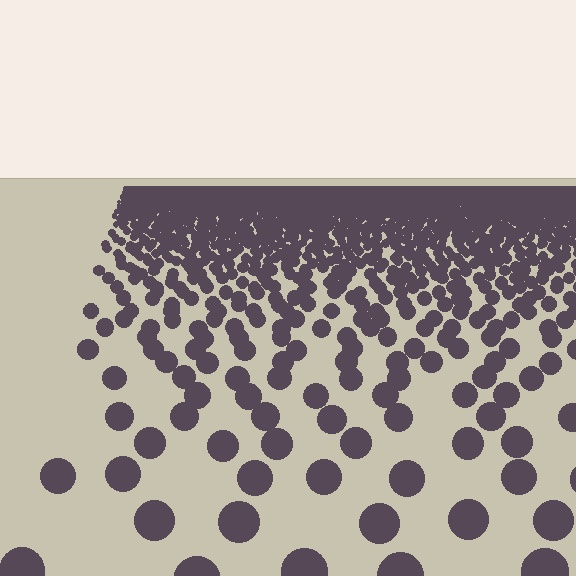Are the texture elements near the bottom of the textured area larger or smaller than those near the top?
Larger. Near the bottom, elements are closer to the viewer and appear at a bigger on-screen size.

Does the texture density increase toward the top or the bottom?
Density increases toward the top.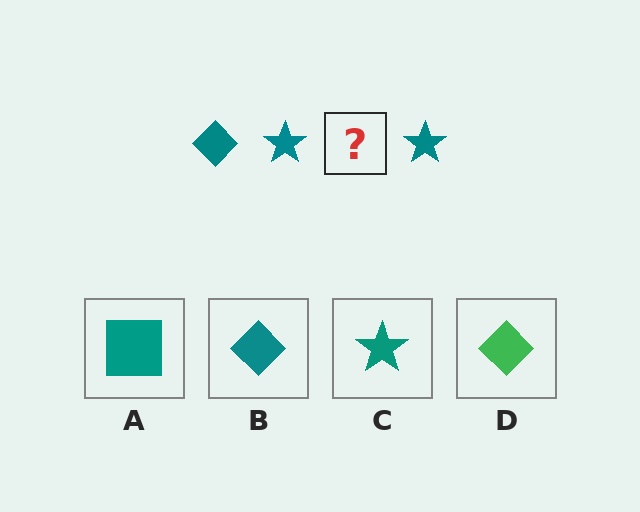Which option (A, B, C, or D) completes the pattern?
B.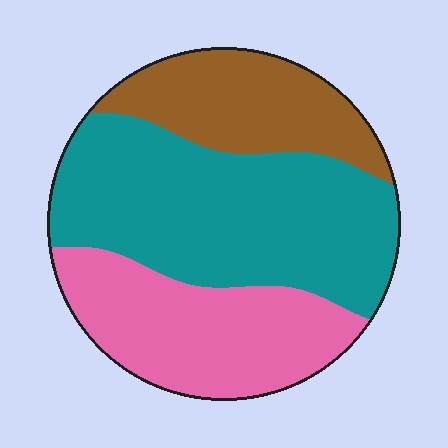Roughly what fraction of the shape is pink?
Pink covers about 30% of the shape.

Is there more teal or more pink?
Teal.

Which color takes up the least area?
Brown, at roughly 20%.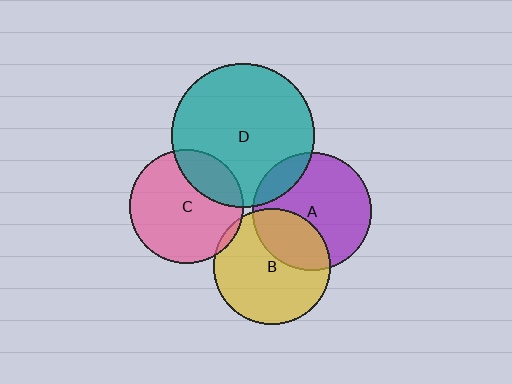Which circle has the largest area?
Circle D (teal).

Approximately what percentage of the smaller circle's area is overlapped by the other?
Approximately 25%.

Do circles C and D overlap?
Yes.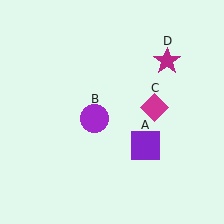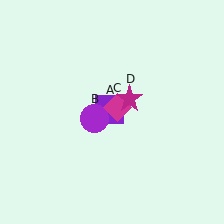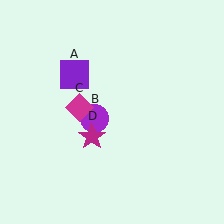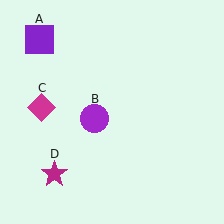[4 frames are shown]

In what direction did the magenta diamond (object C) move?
The magenta diamond (object C) moved left.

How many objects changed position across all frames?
3 objects changed position: purple square (object A), magenta diamond (object C), magenta star (object D).